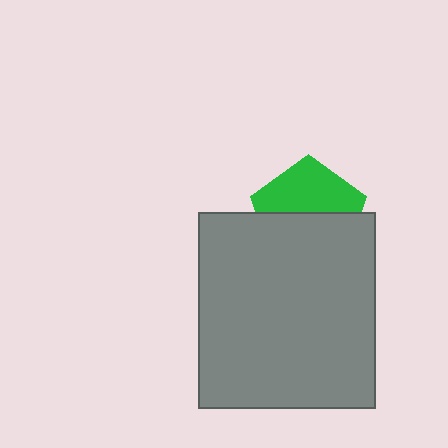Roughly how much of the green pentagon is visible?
About half of it is visible (roughly 46%).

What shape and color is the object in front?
The object in front is a gray rectangle.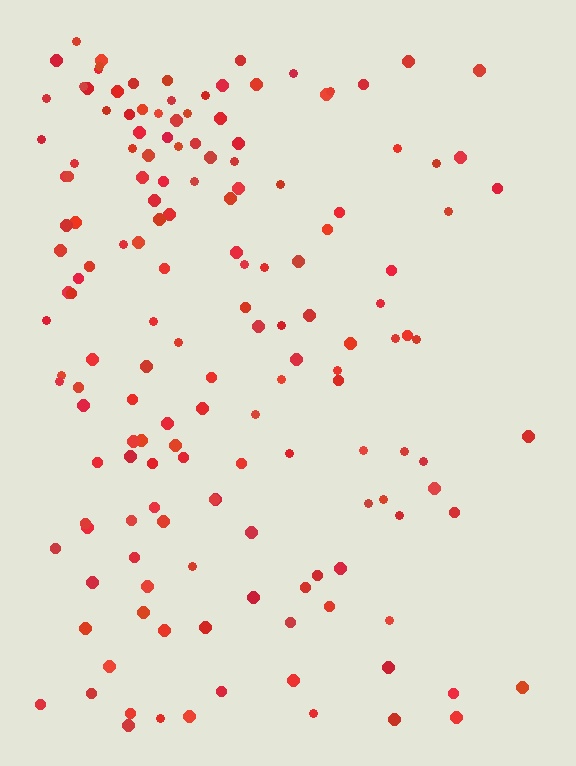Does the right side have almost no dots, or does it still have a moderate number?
Still a moderate number, just noticeably fewer than the left.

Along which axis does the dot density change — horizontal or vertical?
Horizontal.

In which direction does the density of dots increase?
From right to left, with the left side densest.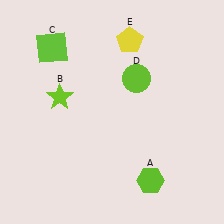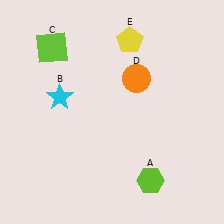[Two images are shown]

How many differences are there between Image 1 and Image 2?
There are 2 differences between the two images.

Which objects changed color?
B changed from lime to cyan. D changed from lime to orange.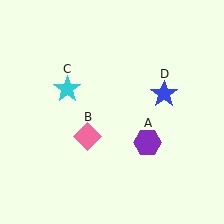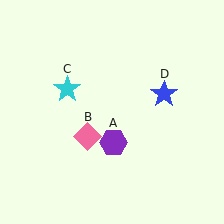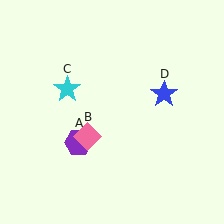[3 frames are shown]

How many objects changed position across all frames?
1 object changed position: purple hexagon (object A).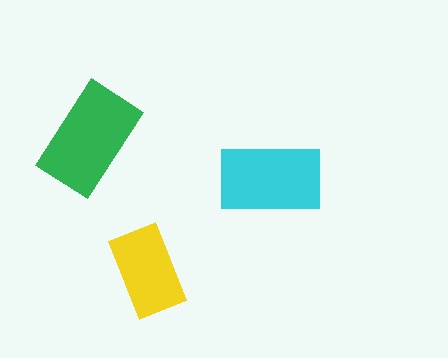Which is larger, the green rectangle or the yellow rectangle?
The green one.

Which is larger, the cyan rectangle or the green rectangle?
The green one.